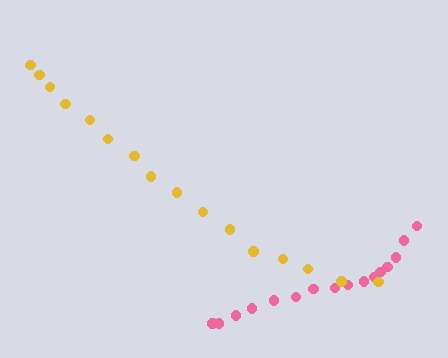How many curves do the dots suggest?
There are 2 distinct paths.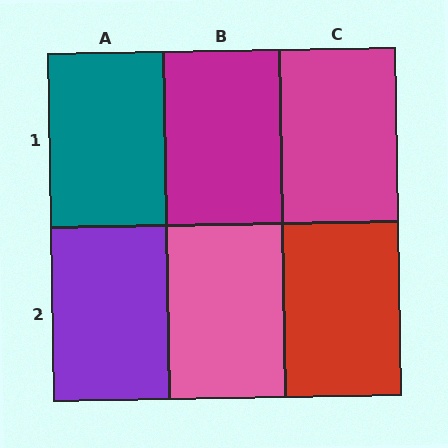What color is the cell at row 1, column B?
Magenta.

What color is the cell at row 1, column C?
Magenta.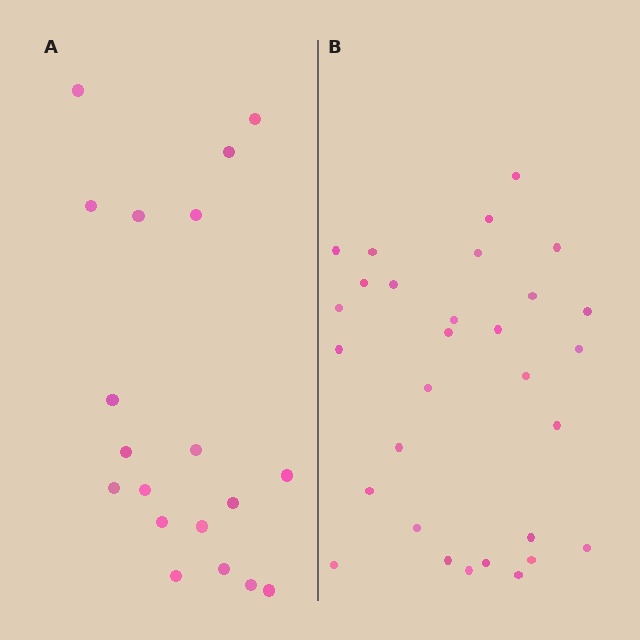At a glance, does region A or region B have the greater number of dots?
Region B (the right region) has more dots.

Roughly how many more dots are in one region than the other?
Region B has roughly 12 or so more dots than region A.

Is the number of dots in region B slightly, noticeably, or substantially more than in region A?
Region B has substantially more. The ratio is roughly 1.6 to 1.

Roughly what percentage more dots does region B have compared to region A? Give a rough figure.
About 60% more.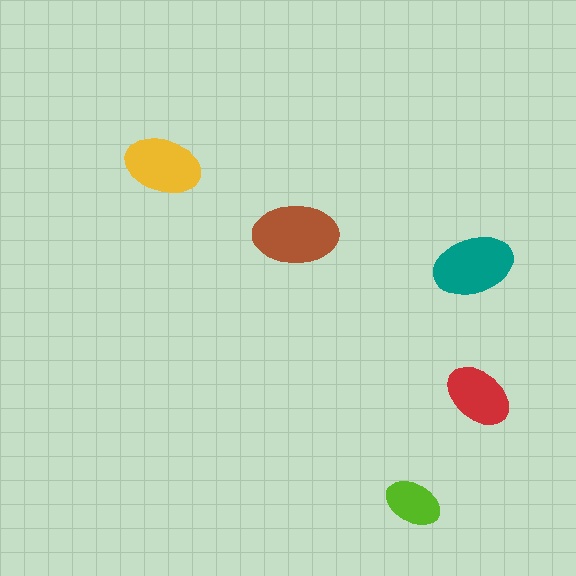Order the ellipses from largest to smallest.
the brown one, the teal one, the yellow one, the red one, the lime one.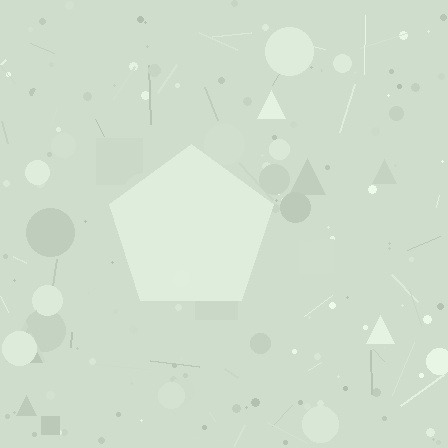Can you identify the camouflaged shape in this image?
The camouflaged shape is a pentagon.